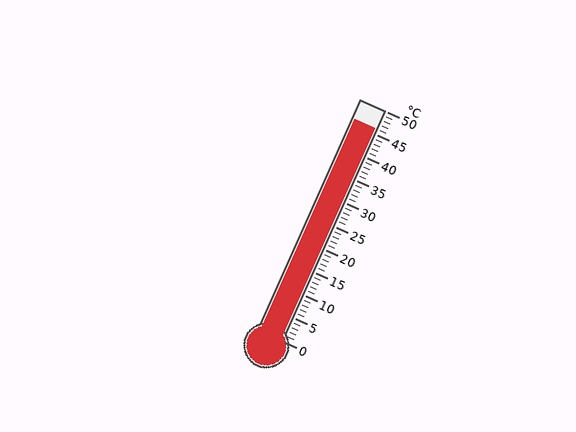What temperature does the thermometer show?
The thermometer shows approximately 46°C.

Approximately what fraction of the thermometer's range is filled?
The thermometer is filled to approximately 90% of its range.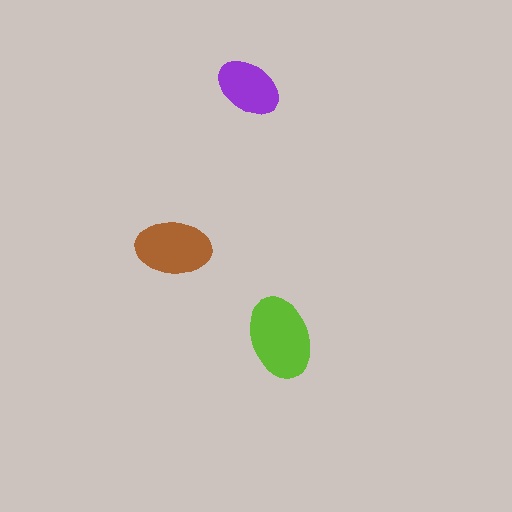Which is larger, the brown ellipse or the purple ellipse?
The brown one.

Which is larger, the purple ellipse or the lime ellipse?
The lime one.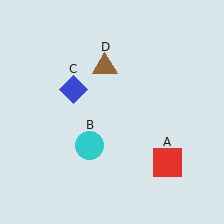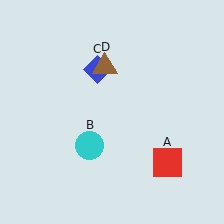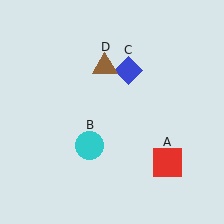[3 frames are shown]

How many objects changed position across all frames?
1 object changed position: blue diamond (object C).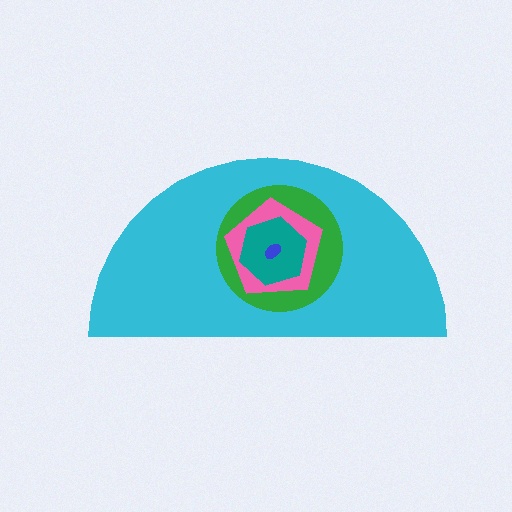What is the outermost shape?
The cyan semicircle.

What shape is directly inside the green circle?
The pink pentagon.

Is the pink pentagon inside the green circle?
Yes.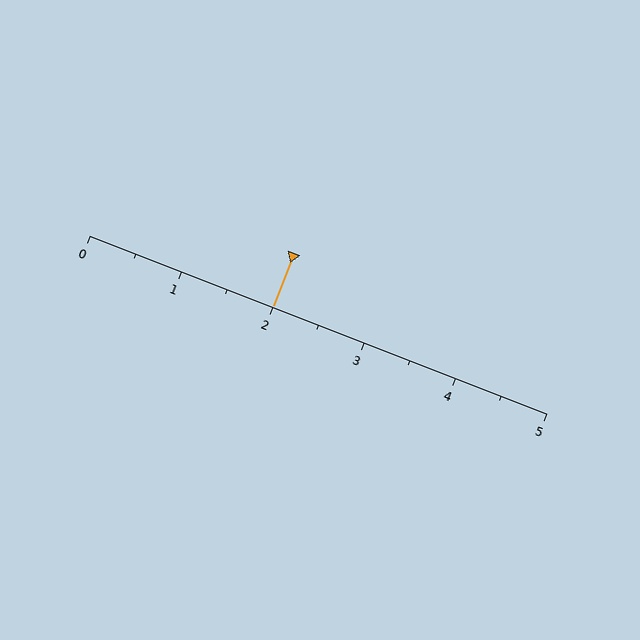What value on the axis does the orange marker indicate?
The marker indicates approximately 2.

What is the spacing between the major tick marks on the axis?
The major ticks are spaced 1 apart.